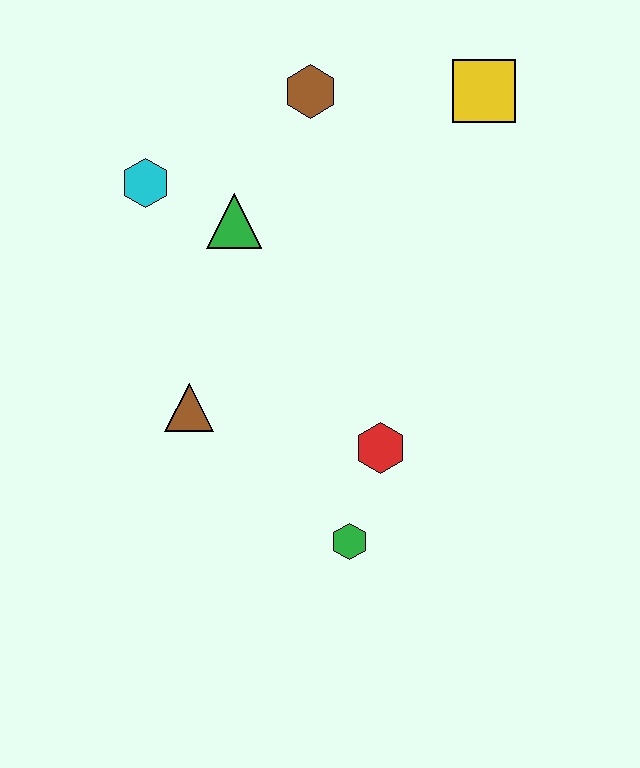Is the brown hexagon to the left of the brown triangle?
No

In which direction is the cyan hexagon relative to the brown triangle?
The cyan hexagon is above the brown triangle.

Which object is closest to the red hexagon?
The green hexagon is closest to the red hexagon.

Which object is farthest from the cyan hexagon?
The green hexagon is farthest from the cyan hexagon.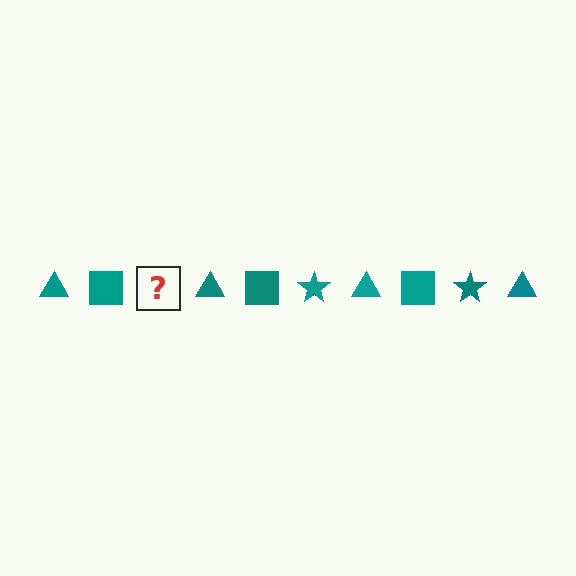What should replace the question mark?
The question mark should be replaced with a teal star.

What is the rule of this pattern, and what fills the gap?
The rule is that the pattern cycles through triangle, square, star shapes in teal. The gap should be filled with a teal star.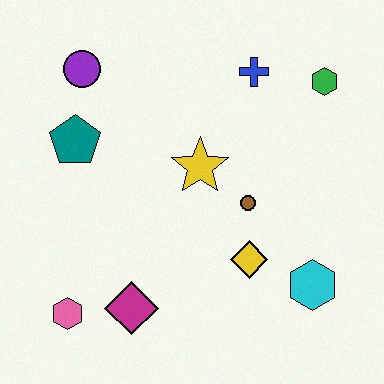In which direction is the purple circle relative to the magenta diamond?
The purple circle is above the magenta diamond.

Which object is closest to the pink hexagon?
The magenta diamond is closest to the pink hexagon.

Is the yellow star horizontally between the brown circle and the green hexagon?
No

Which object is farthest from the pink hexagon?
The green hexagon is farthest from the pink hexagon.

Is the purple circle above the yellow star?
Yes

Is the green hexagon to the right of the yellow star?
Yes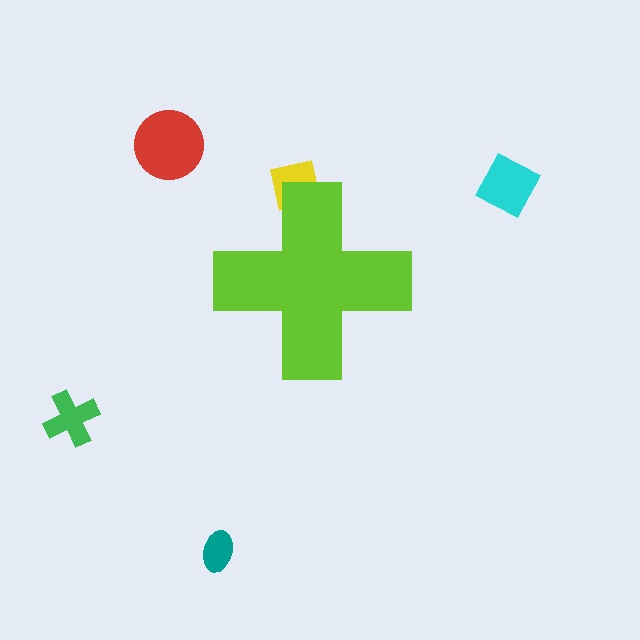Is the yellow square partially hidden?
Yes, the yellow square is partially hidden behind the lime cross.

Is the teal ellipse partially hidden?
No, the teal ellipse is fully visible.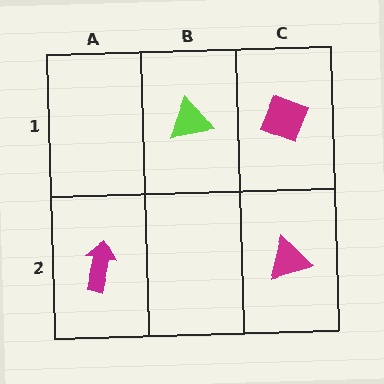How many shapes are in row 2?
2 shapes.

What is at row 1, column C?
A magenta diamond.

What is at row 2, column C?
A magenta triangle.